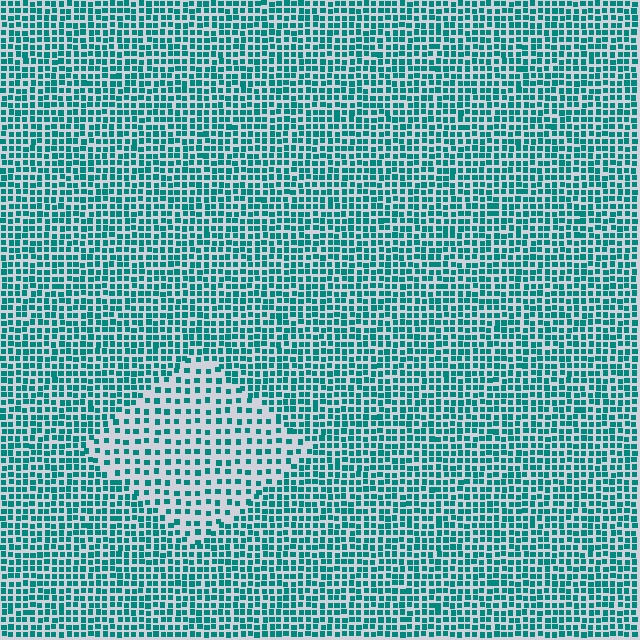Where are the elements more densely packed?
The elements are more densely packed outside the diamond boundary.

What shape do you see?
I see a diamond.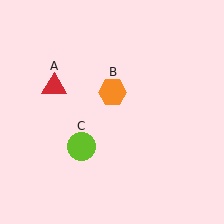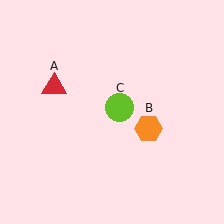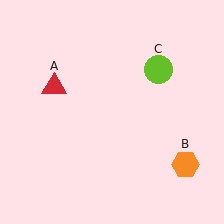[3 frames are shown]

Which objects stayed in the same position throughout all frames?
Red triangle (object A) remained stationary.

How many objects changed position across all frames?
2 objects changed position: orange hexagon (object B), lime circle (object C).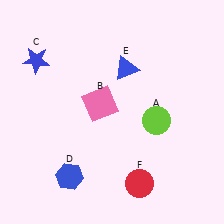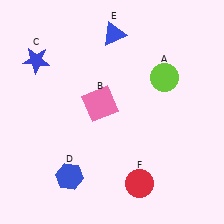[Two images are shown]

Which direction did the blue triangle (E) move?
The blue triangle (E) moved up.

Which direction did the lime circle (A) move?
The lime circle (A) moved up.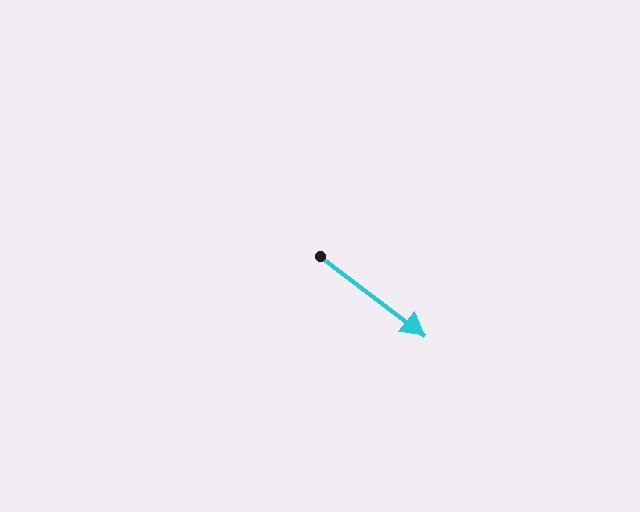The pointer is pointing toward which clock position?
Roughly 4 o'clock.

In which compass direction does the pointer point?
Southeast.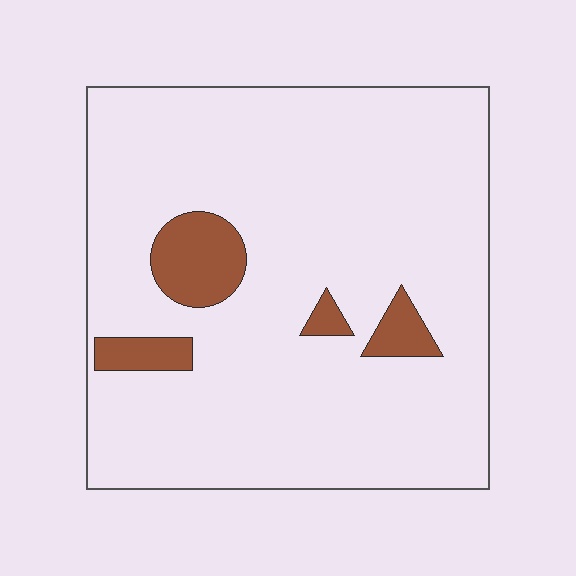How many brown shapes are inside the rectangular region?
4.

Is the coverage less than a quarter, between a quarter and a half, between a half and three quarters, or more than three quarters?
Less than a quarter.